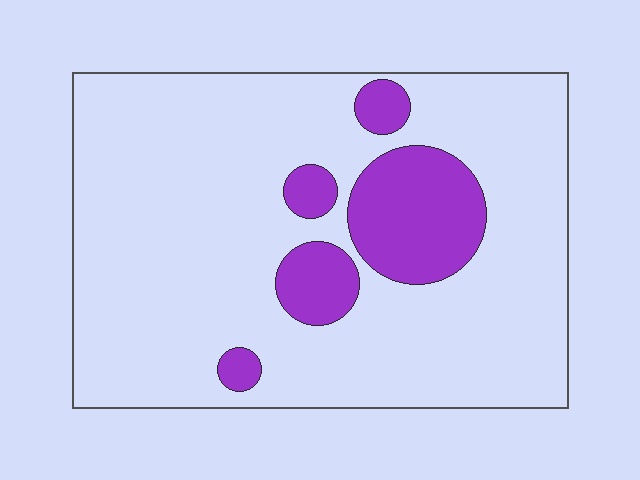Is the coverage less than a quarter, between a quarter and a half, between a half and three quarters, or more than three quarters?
Less than a quarter.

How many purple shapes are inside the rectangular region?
5.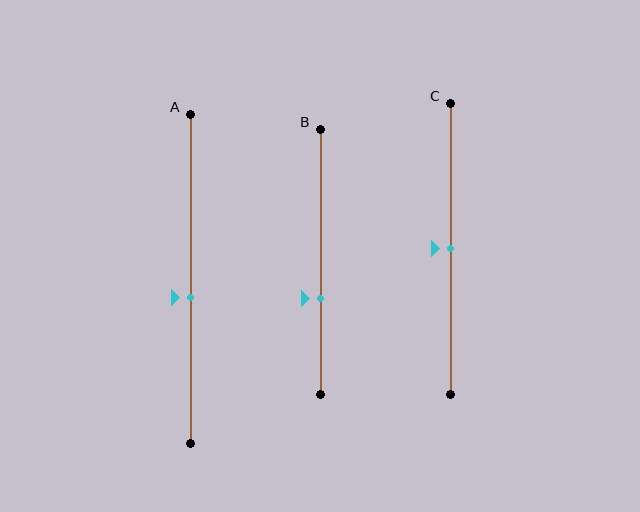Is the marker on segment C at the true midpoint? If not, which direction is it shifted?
Yes, the marker on segment C is at the true midpoint.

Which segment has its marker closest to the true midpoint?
Segment C has its marker closest to the true midpoint.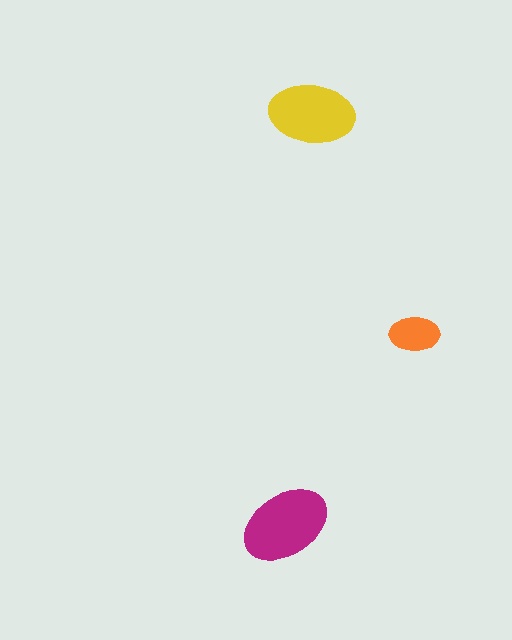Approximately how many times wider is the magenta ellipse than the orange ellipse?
About 2 times wider.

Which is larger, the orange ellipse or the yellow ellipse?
The yellow one.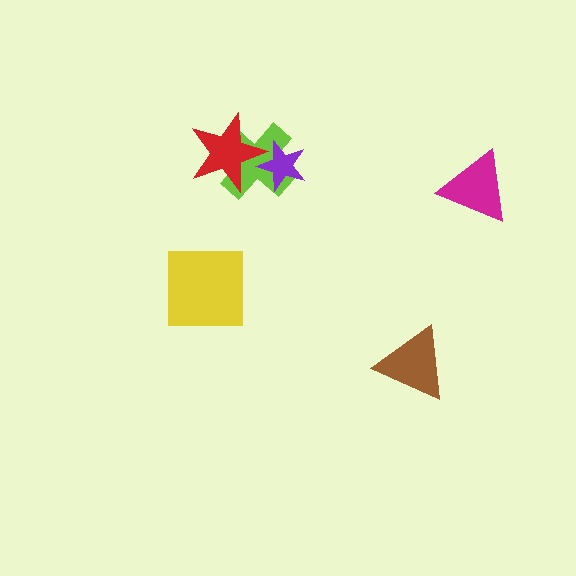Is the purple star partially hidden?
Yes, it is partially covered by another shape.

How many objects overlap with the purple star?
2 objects overlap with the purple star.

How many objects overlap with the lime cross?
2 objects overlap with the lime cross.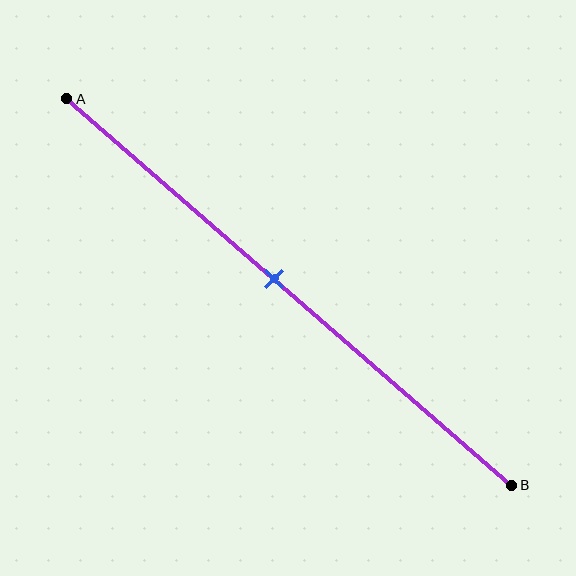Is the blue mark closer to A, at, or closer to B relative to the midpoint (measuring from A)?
The blue mark is closer to point A than the midpoint of segment AB.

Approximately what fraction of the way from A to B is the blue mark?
The blue mark is approximately 45% of the way from A to B.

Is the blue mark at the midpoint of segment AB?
No, the mark is at about 45% from A, not at the 50% midpoint.